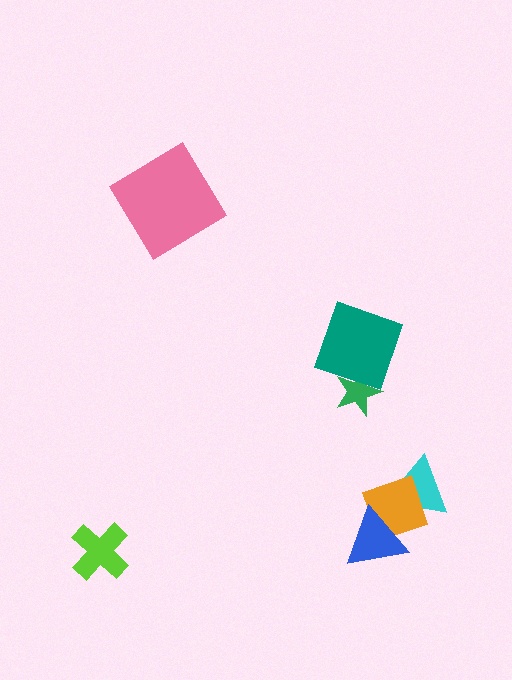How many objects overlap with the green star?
1 object overlaps with the green star.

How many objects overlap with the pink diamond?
0 objects overlap with the pink diamond.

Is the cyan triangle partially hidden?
Yes, it is partially covered by another shape.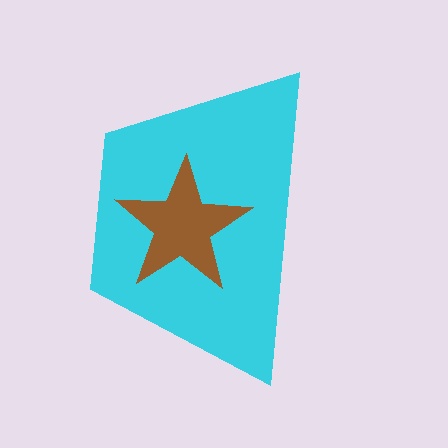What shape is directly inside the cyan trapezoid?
The brown star.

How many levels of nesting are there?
2.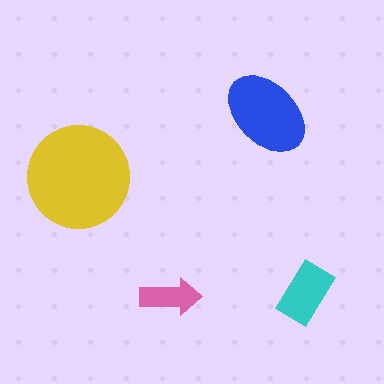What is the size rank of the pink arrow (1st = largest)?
4th.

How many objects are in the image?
There are 4 objects in the image.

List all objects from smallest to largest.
The pink arrow, the cyan rectangle, the blue ellipse, the yellow circle.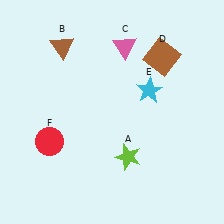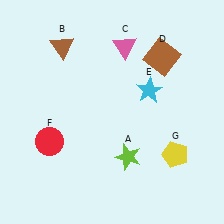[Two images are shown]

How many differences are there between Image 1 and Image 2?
There is 1 difference between the two images.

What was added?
A yellow pentagon (G) was added in Image 2.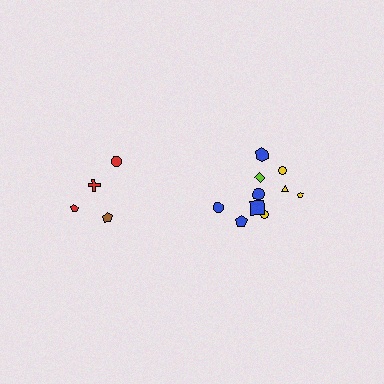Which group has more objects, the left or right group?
The right group.